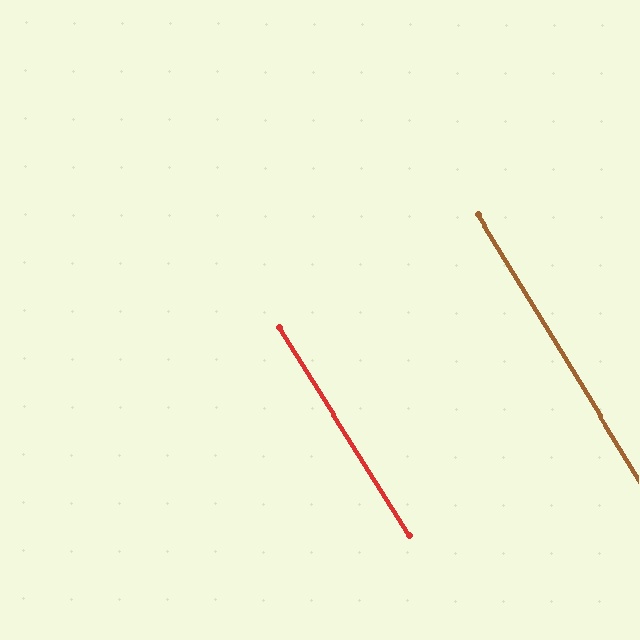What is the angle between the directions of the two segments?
Approximately 1 degree.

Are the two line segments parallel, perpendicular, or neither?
Parallel — their directions differ by only 0.6°.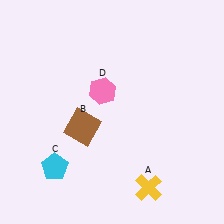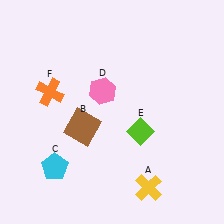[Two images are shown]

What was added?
A lime diamond (E), an orange cross (F) were added in Image 2.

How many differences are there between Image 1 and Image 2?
There are 2 differences between the two images.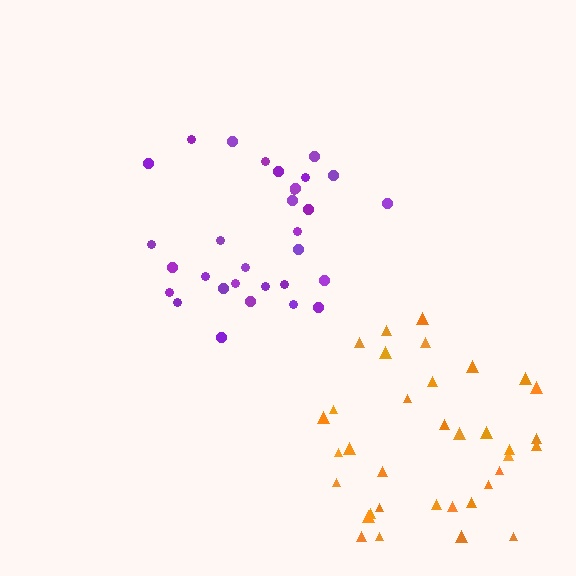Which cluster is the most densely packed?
Purple.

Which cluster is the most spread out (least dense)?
Orange.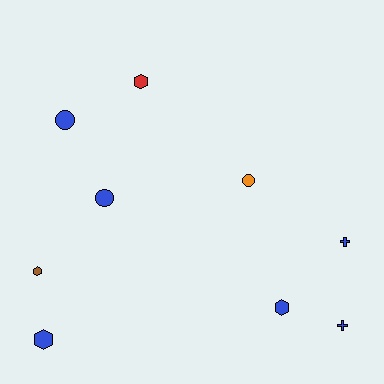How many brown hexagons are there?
There is 1 brown hexagon.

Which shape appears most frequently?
Hexagon, with 4 objects.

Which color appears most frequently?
Blue, with 6 objects.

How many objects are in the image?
There are 9 objects.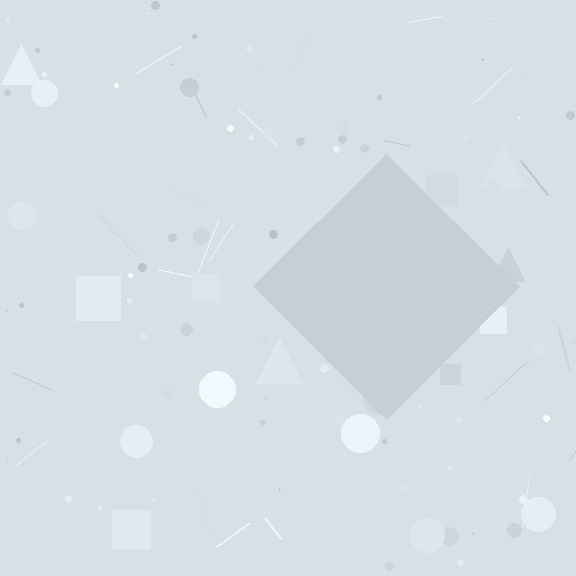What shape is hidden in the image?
A diamond is hidden in the image.